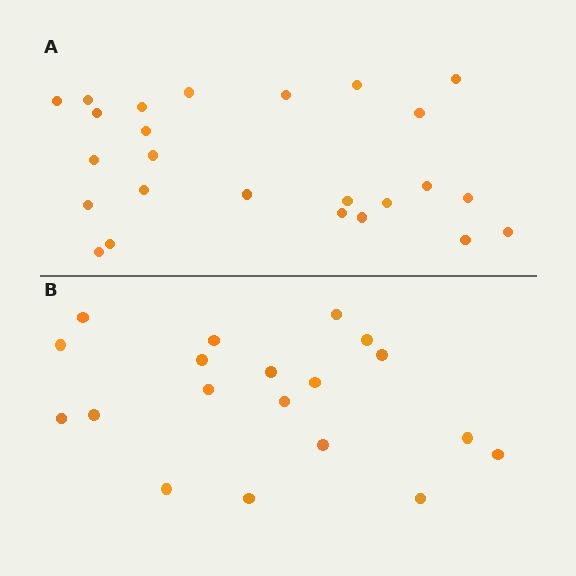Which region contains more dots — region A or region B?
Region A (the top region) has more dots.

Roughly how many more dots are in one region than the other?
Region A has about 6 more dots than region B.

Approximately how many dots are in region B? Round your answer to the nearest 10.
About 20 dots. (The exact count is 19, which rounds to 20.)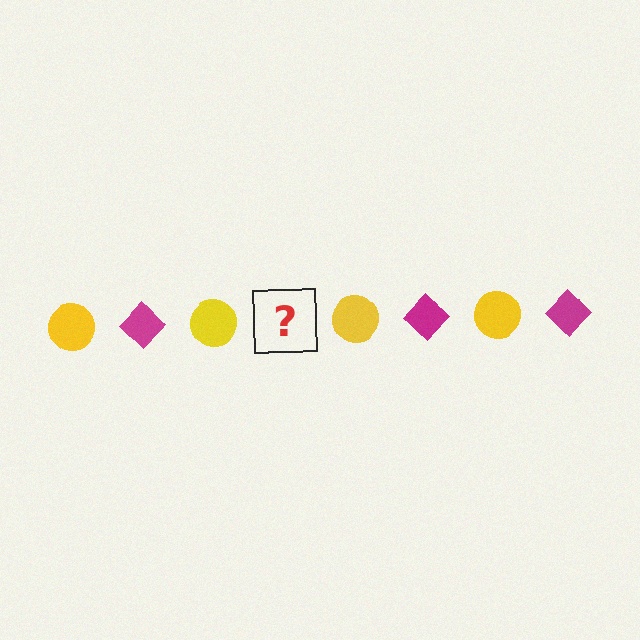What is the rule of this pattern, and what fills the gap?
The rule is that the pattern alternates between yellow circle and magenta diamond. The gap should be filled with a magenta diamond.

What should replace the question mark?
The question mark should be replaced with a magenta diamond.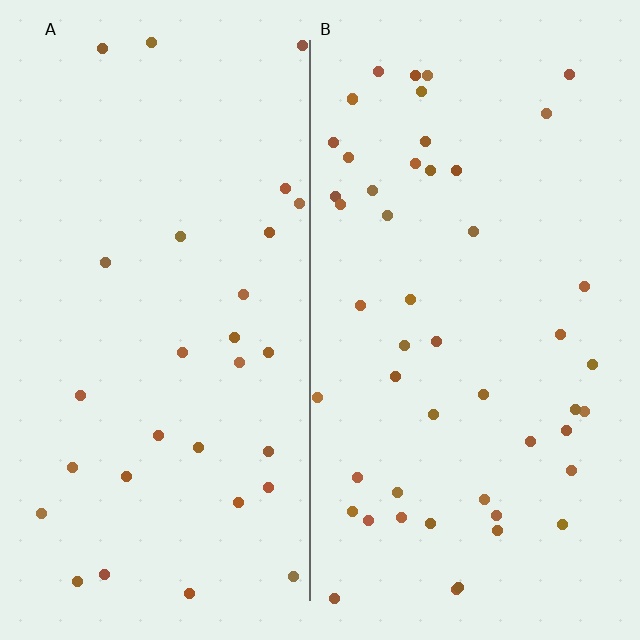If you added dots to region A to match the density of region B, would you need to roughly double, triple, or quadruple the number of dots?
Approximately double.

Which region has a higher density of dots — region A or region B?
B (the right).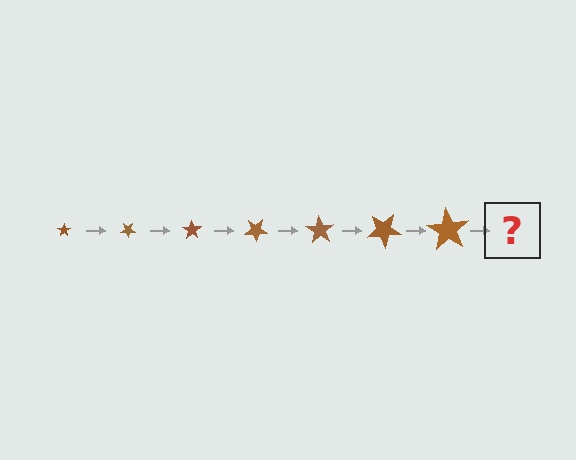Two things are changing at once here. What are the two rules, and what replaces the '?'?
The two rules are that the star grows larger each step and it rotates 35 degrees each step. The '?' should be a star, larger than the previous one and rotated 245 degrees from the start.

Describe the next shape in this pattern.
It should be a star, larger than the previous one and rotated 245 degrees from the start.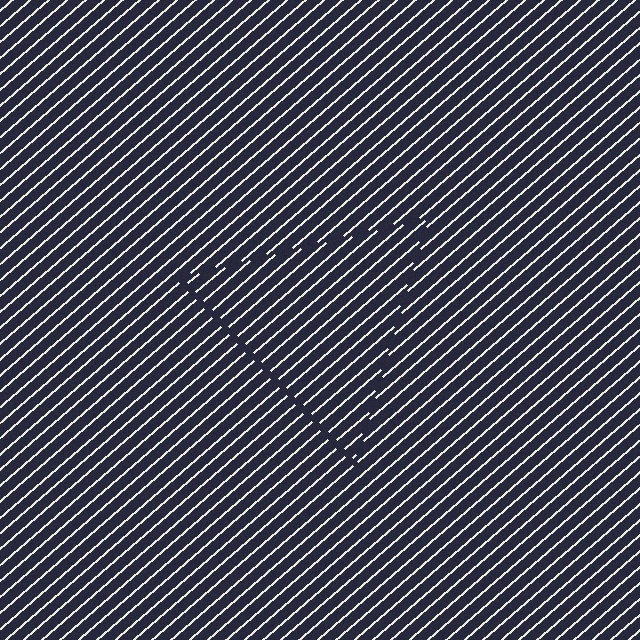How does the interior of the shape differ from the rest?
The interior of the shape contains the same grating, shifted by half a period — the contour is defined by the phase discontinuity where line-ends from the inner and outer gratings abut.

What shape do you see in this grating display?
An illusory triangle. The interior of the shape contains the same grating, shifted by half a period — the contour is defined by the phase discontinuity where line-ends from the inner and outer gratings abut.